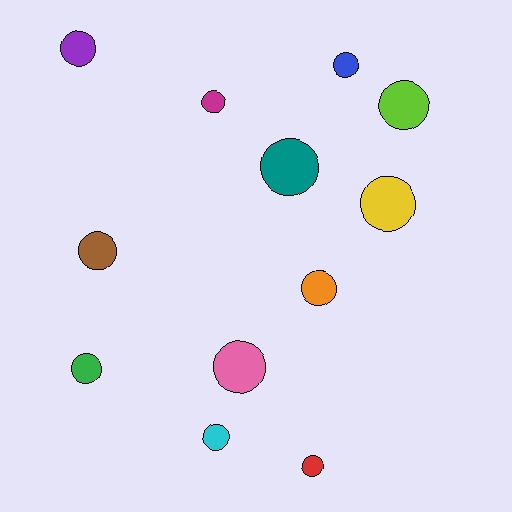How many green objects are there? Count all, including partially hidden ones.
There is 1 green object.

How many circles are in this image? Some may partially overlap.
There are 12 circles.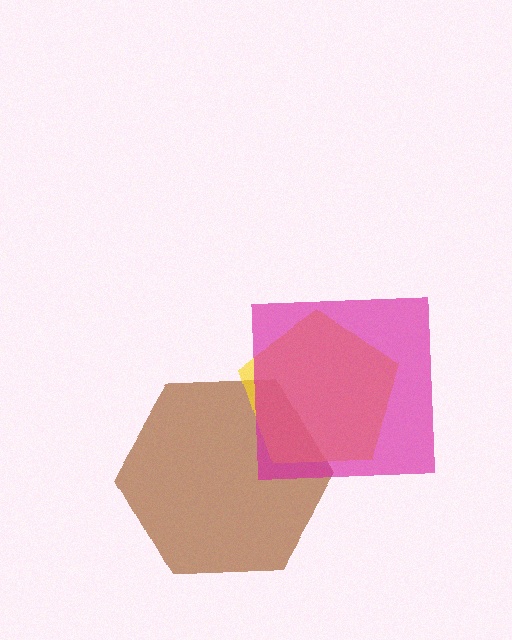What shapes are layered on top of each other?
The layered shapes are: a brown hexagon, a yellow pentagon, a magenta square.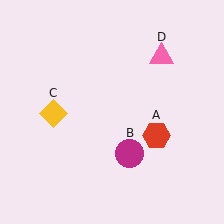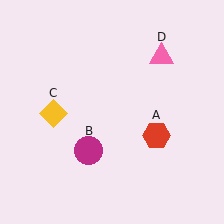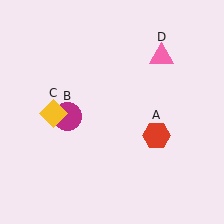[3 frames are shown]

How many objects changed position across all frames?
1 object changed position: magenta circle (object B).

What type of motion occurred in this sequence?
The magenta circle (object B) rotated clockwise around the center of the scene.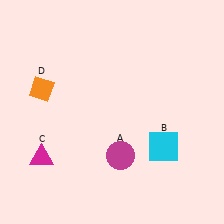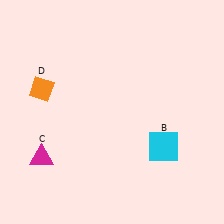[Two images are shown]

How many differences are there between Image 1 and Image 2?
There is 1 difference between the two images.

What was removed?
The magenta circle (A) was removed in Image 2.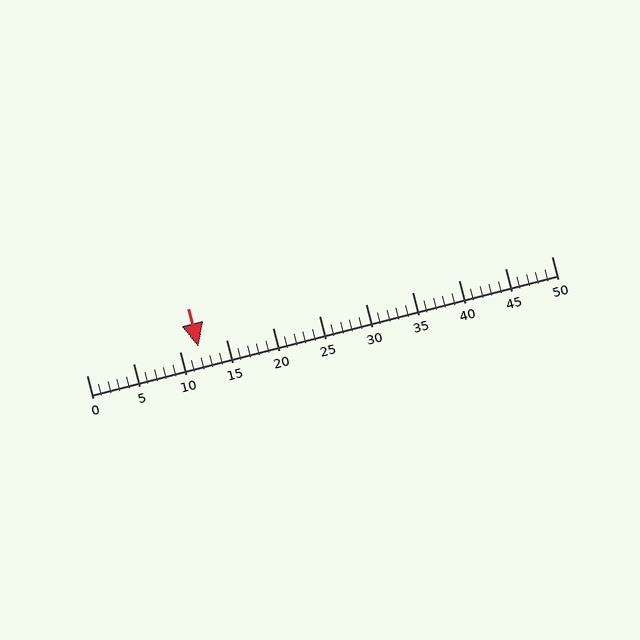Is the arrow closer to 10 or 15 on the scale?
The arrow is closer to 10.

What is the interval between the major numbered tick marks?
The major tick marks are spaced 5 units apart.